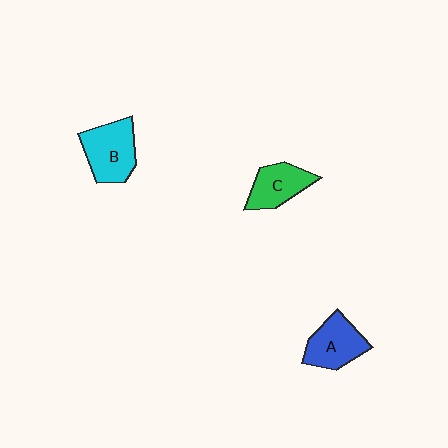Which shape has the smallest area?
Shape C (green).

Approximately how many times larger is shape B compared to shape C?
Approximately 1.3 times.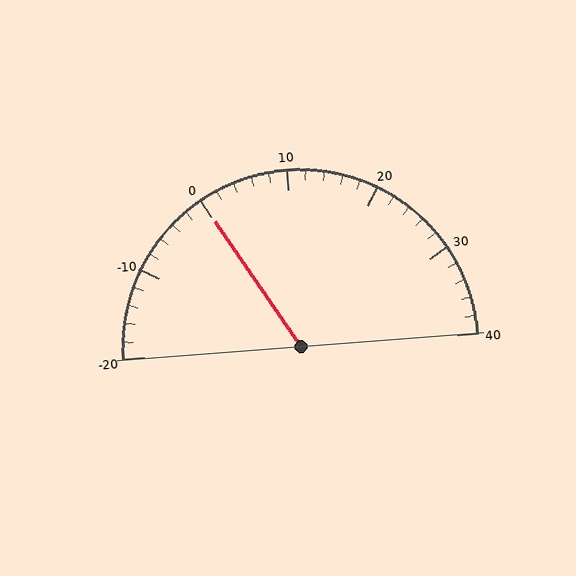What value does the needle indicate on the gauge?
The needle indicates approximately 0.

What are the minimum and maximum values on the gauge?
The gauge ranges from -20 to 40.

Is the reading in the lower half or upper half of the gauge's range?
The reading is in the lower half of the range (-20 to 40).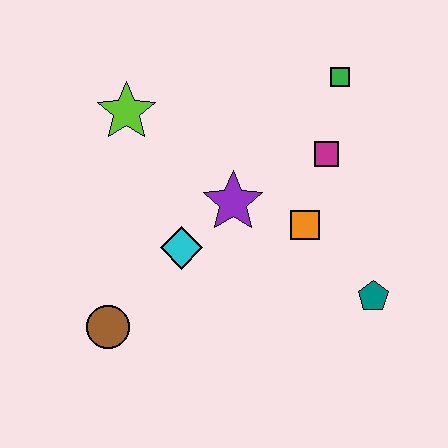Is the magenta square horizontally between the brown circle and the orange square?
No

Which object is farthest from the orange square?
The brown circle is farthest from the orange square.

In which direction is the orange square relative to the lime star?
The orange square is to the right of the lime star.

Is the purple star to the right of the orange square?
No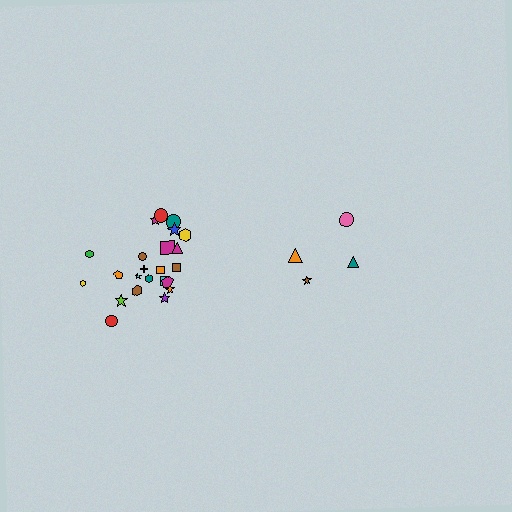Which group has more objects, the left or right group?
The left group.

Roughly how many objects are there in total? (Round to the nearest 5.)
Roughly 30 objects in total.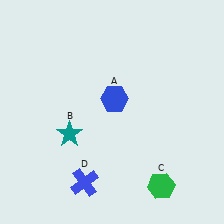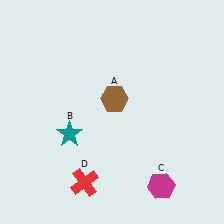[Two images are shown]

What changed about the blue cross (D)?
In Image 1, D is blue. In Image 2, it changed to red.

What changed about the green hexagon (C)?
In Image 1, C is green. In Image 2, it changed to magenta.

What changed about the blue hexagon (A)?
In Image 1, A is blue. In Image 2, it changed to brown.